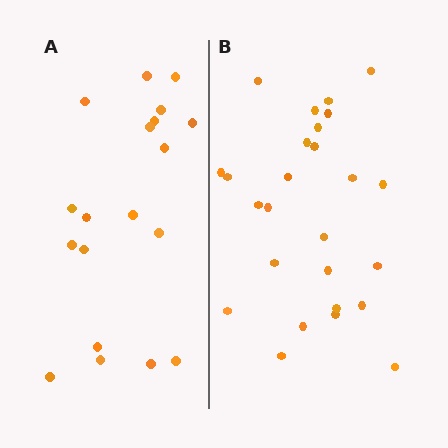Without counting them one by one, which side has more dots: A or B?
Region B (the right region) has more dots.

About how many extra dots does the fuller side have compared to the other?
Region B has roughly 8 or so more dots than region A.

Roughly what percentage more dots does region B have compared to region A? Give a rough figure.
About 35% more.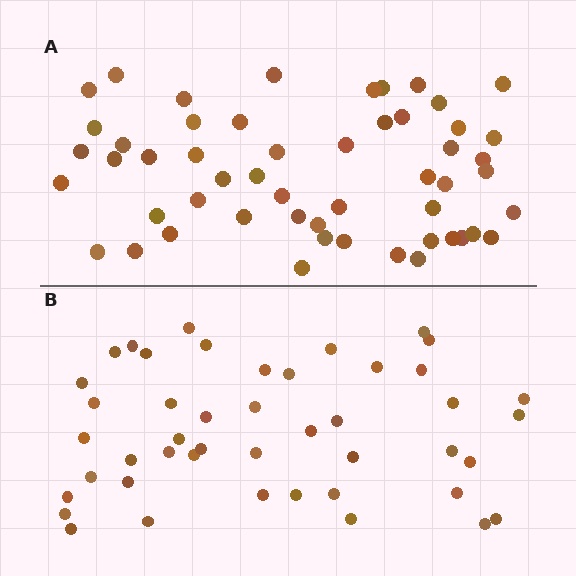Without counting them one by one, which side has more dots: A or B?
Region A (the top region) has more dots.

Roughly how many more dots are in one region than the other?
Region A has roughly 8 or so more dots than region B.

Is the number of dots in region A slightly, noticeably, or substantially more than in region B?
Region A has only slightly more — the two regions are fairly close. The ratio is roughly 1.2 to 1.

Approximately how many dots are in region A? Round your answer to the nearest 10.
About 50 dots. (The exact count is 53, which rounds to 50.)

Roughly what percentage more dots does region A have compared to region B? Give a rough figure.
About 20% more.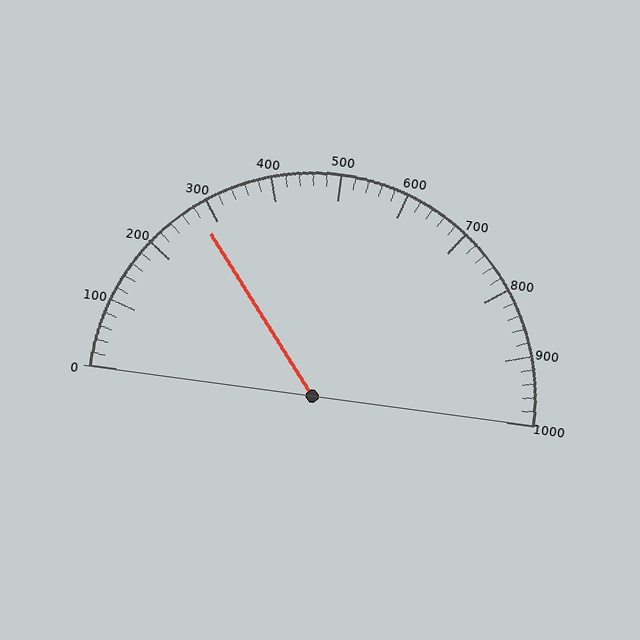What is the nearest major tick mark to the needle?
The nearest major tick mark is 300.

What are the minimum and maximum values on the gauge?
The gauge ranges from 0 to 1000.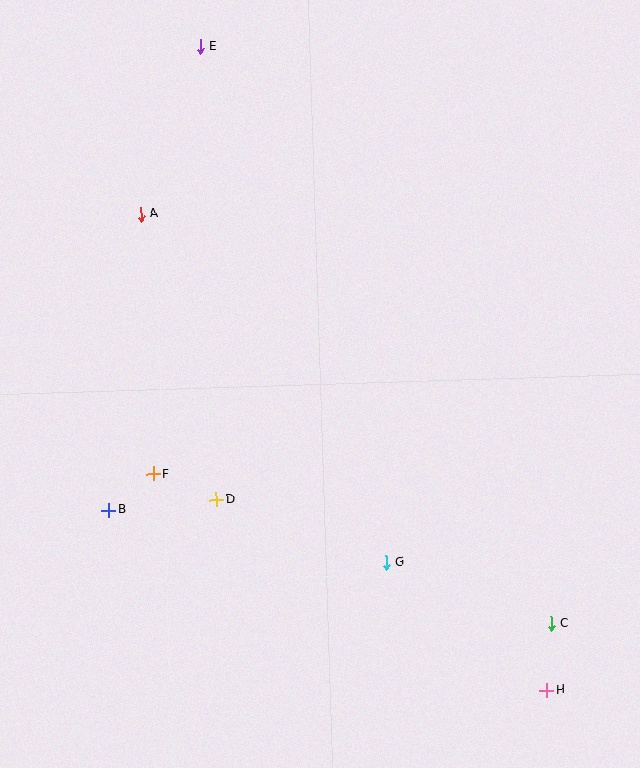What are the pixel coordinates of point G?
Point G is at (386, 562).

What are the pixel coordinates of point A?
Point A is at (141, 214).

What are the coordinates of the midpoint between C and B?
The midpoint between C and B is at (330, 567).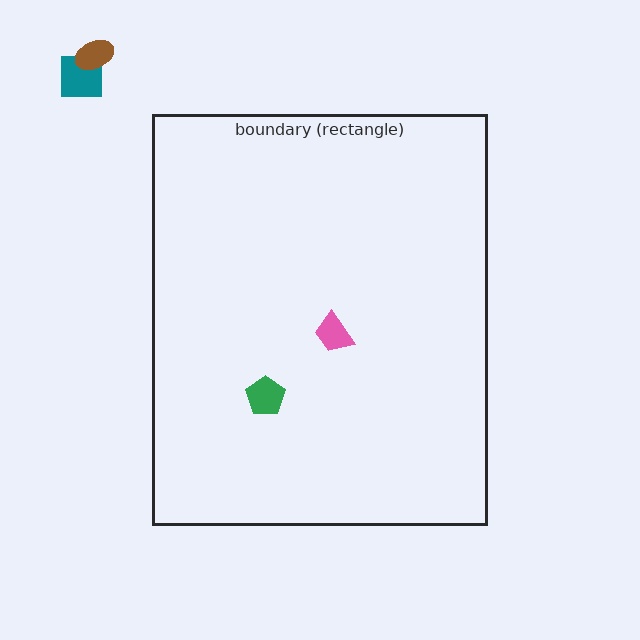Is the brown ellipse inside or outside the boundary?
Outside.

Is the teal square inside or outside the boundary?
Outside.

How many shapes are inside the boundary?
2 inside, 2 outside.